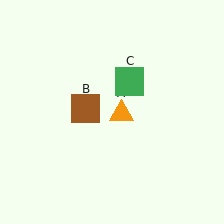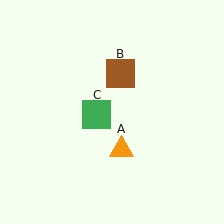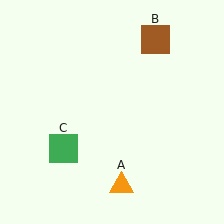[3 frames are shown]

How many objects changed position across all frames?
3 objects changed position: orange triangle (object A), brown square (object B), green square (object C).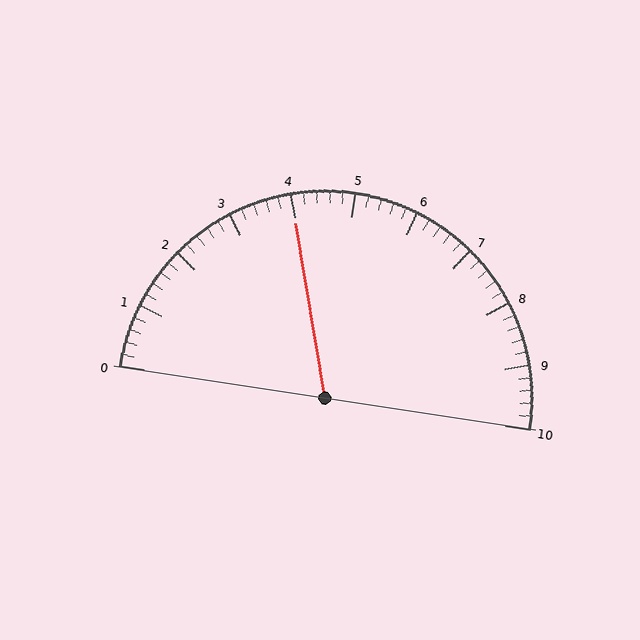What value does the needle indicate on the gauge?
The needle indicates approximately 4.0.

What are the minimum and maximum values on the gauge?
The gauge ranges from 0 to 10.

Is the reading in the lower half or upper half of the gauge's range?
The reading is in the lower half of the range (0 to 10).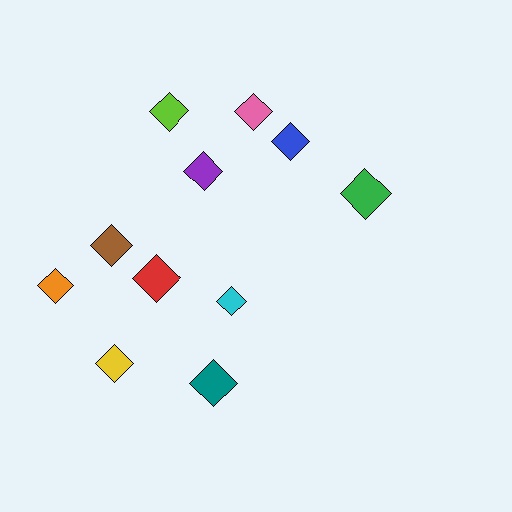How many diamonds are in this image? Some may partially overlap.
There are 11 diamonds.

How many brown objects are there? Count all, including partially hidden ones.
There is 1 brown object.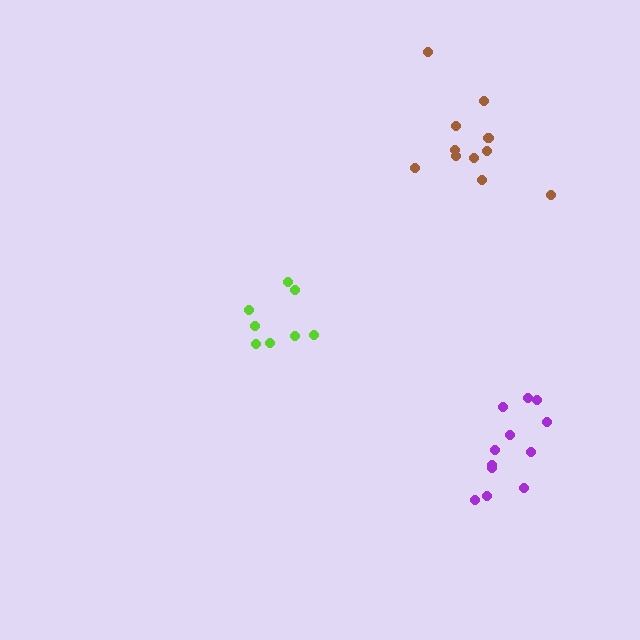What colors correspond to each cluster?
The clusters are colored: lime, brown, purple.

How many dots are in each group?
Group 1: 8 dots, Group 2: 12 dots, Group 3: 12 dots (32 total).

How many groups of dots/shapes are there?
There are 3 groups.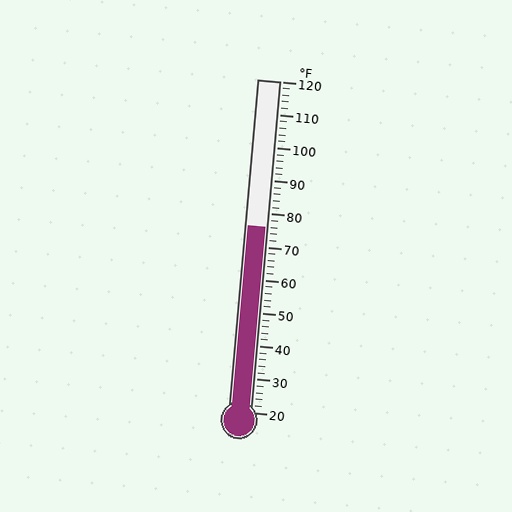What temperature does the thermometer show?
The thermometer shows approximately 76°F.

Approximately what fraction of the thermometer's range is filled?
The thermometer is filled to approximately 55% of its range.